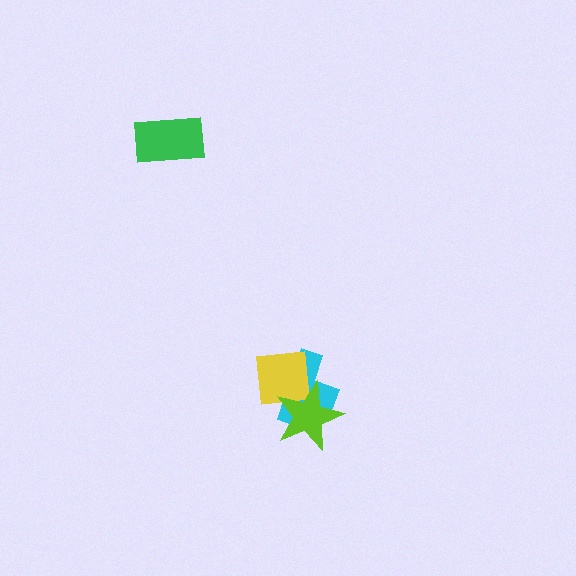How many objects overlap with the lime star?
2 objects overlap with the lime star.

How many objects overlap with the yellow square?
2 objects overlap with the yellow square.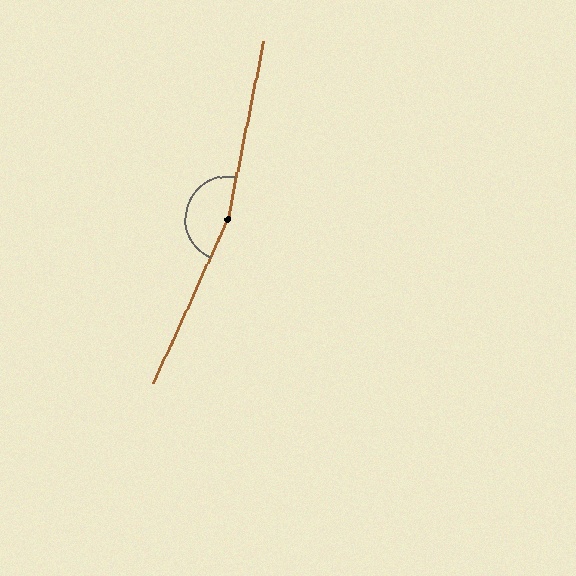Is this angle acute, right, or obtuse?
It is obtuse.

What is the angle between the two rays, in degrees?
Approximately 167 degrees.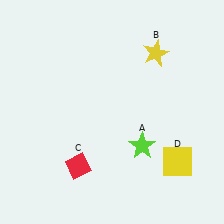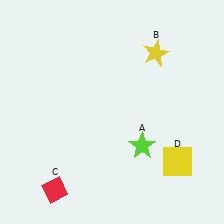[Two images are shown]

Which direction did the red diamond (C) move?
The red diamond (C) moved down.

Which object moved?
The red diamond (C) moved down.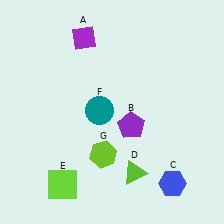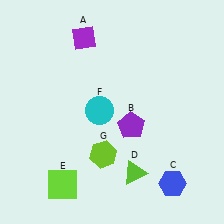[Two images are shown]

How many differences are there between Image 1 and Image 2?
There is 1 difference between the two images.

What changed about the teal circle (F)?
In Image 1, F is teal. In Image 2, it changed to cyan.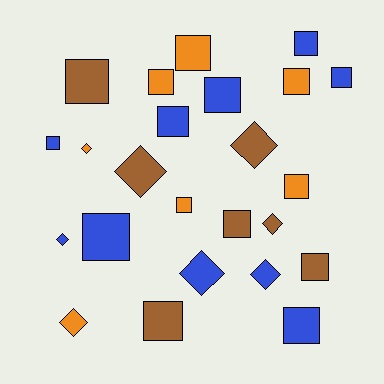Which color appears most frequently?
Blue, with 10 objects.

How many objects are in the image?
There are 24 objects.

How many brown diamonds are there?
There are 3 brown diamonds.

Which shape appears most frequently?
Square, with 16 objects.